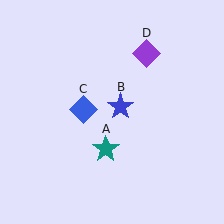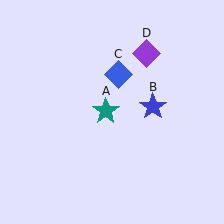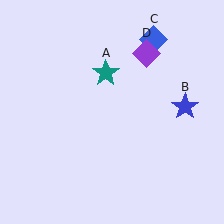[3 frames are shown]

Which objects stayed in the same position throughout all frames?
Purple diamond (object D) remained stationary.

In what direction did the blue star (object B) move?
The blue star (object B) moved right.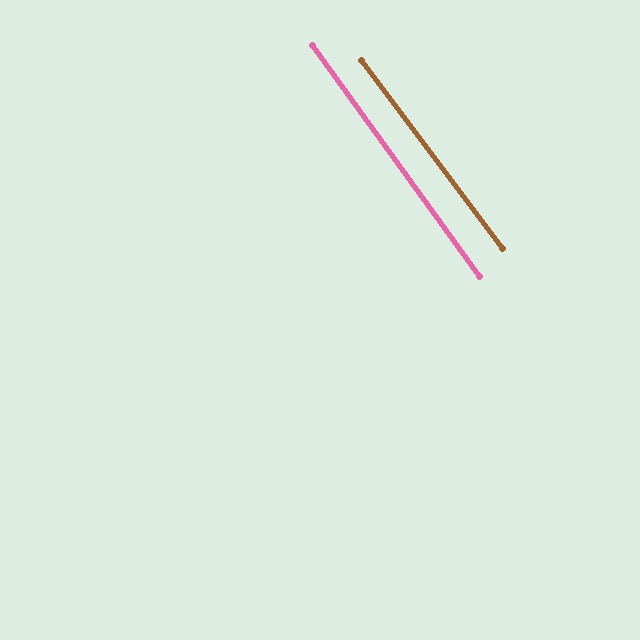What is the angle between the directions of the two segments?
Approximately 1 degree.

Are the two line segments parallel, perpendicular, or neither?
Parallel — their directions differ by only 1.1°.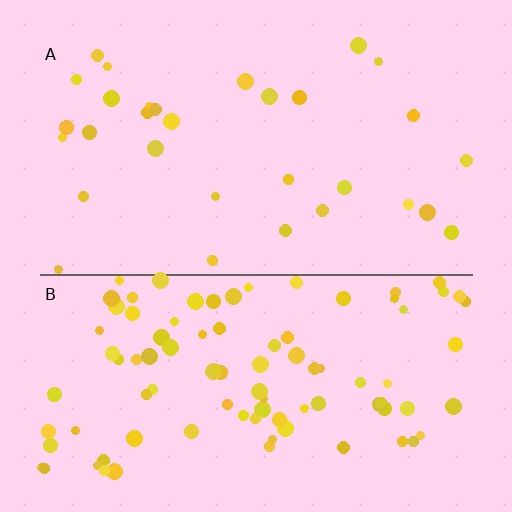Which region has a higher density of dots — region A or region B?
B (the bottom).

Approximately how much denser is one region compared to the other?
Approximately 3.0× — region B over region A.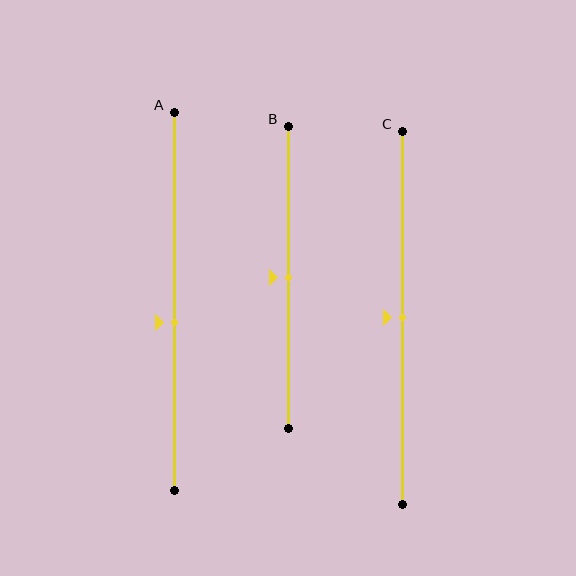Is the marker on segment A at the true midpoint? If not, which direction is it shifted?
No, the marker on segment A is shifted downward by about 5% of the segment length.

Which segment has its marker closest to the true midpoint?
Segment B has its marker closest to the true midpoint.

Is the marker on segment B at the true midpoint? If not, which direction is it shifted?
Yes, the marker on segment B is at the true midpoint.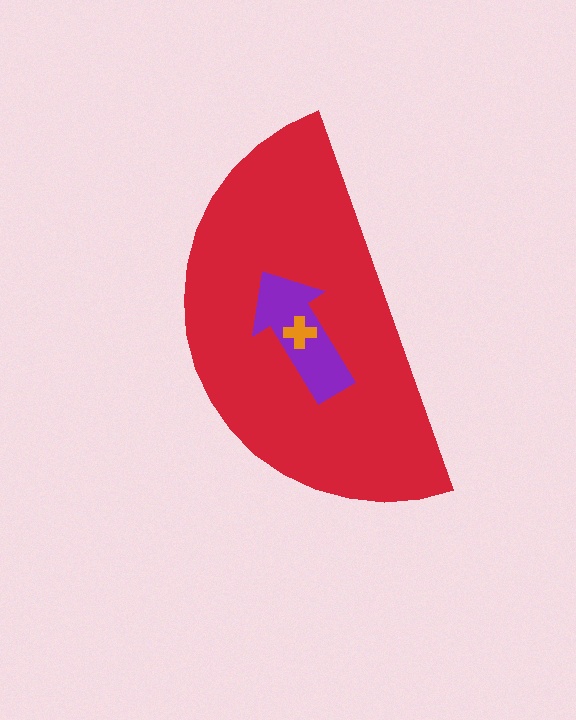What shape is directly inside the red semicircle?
The purple arrow.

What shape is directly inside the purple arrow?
The orange cross.